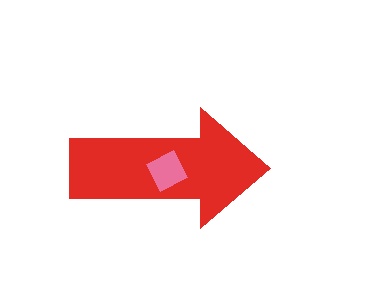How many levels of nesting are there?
2.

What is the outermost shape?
The red arrow.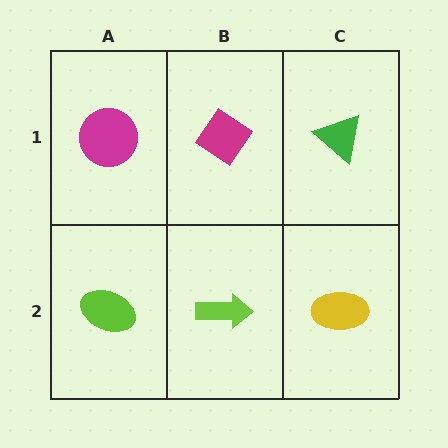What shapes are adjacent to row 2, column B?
A magenta diamond (row 1, column B), a lime ellipse (row 2, column A), a yellow ellipse (row 2, column C).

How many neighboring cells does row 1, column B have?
3.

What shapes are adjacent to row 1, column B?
A lime arrow (row 2, column B), a magenta circle (row 1, column A), a green triangle (row 1, column C).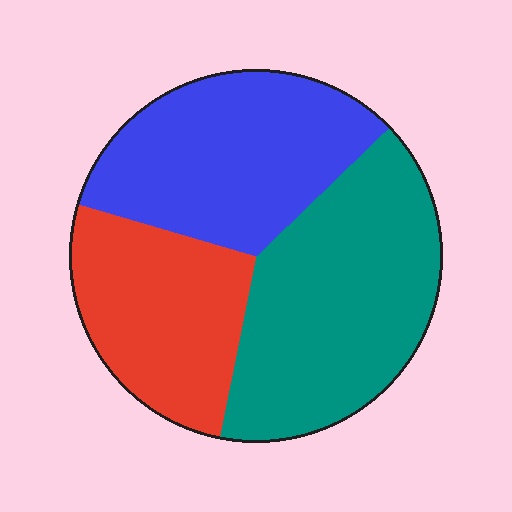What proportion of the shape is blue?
Blue covers roughly 35% of the shape.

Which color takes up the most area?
Teal, at roughly 40%.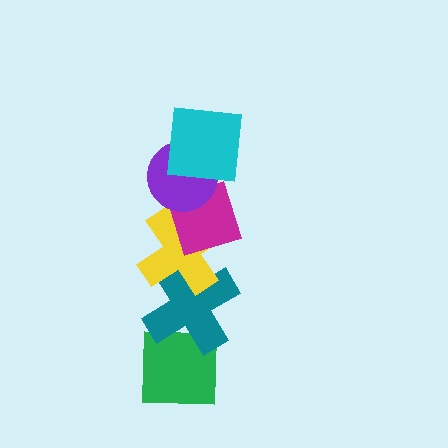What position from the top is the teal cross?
The teal cross is 5th from the top.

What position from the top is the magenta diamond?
The magenta diamond is 3rd from the top.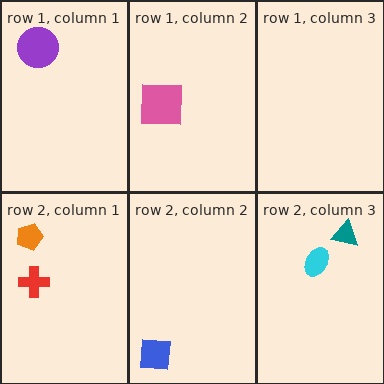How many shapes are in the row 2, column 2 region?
1.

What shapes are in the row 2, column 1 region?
The red cross, the orange pentagon.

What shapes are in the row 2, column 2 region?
The blue square.